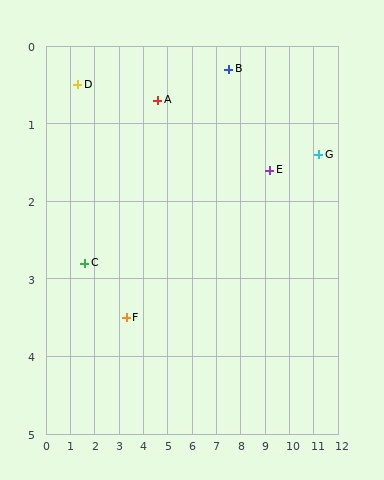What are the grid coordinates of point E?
Point E is at approximately (9.2, 1.6).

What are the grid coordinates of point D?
Point D is at approximately (1.3, 0.5).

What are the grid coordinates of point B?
Point B is at approximately (7.5, 0.3).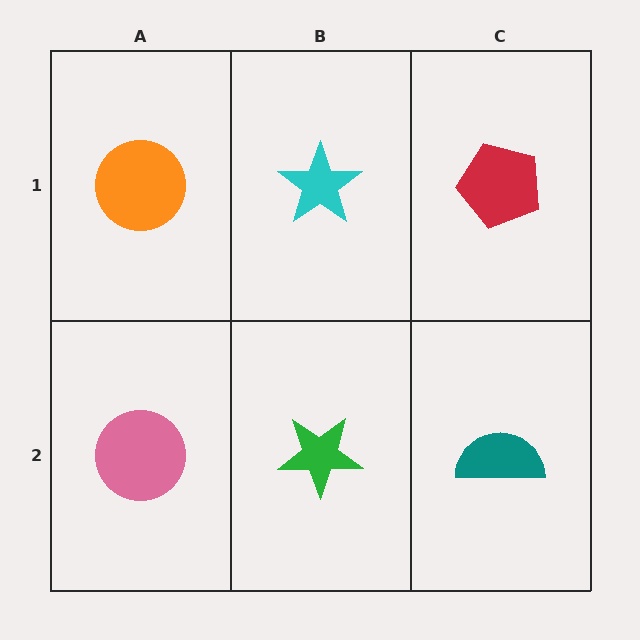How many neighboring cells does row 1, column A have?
2.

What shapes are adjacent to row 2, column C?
A red pentagon (row 1, column C), a green star (row 2, column B).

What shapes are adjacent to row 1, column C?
A teal semicircle (row 2, column C), a cyan star (row 1, column B).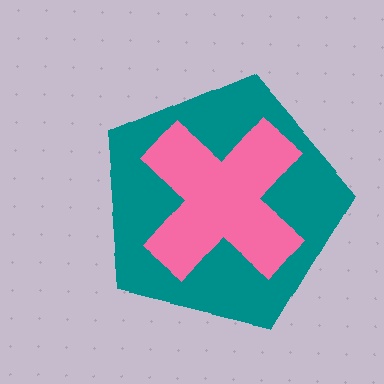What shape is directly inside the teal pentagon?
The pink cross.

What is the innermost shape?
The pink cross.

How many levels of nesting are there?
2.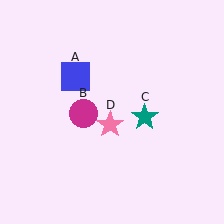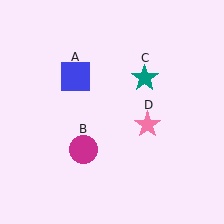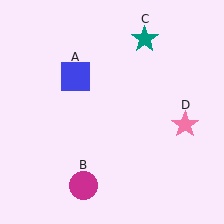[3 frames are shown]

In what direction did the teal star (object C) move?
The teal star (object C) moved up.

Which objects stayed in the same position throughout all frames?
Blue square (object A) remained stationary.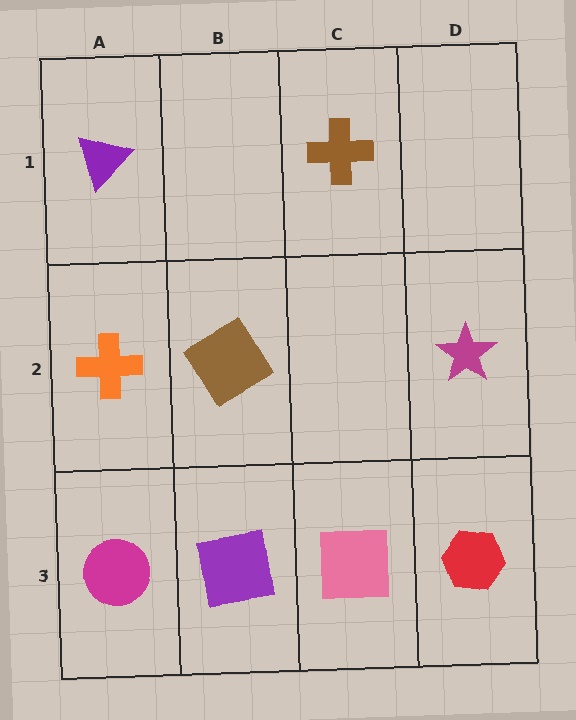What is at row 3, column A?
A magenta circle.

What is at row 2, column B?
A brown diamond.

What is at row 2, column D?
A magenta star.